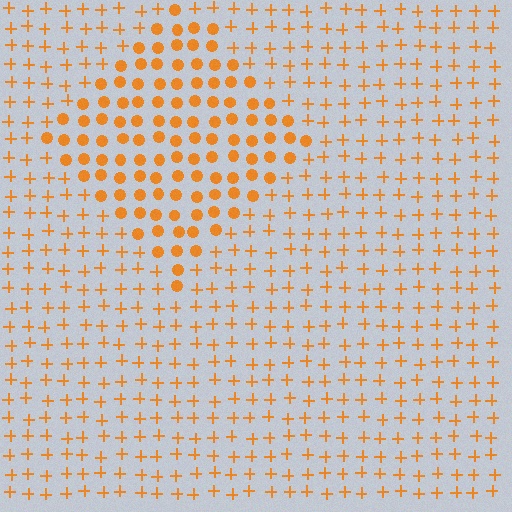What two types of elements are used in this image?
The image uses circles inside the diamond region and plus signs outside it.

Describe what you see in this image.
The image is filled with small orange elements arranged in a uniform grid. A diamond-shaped region contains circles, while the surrounding area contains plus signs. The boundary is defined purely by the change in element shape.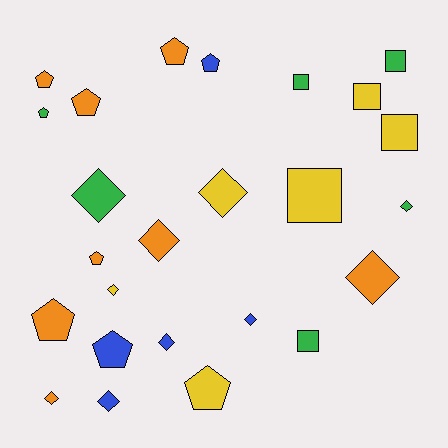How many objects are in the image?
There are 25 objects.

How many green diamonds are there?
There are 2 green diamonds.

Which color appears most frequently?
Orange, with 8 objects.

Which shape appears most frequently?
Diamond, with 10 objects.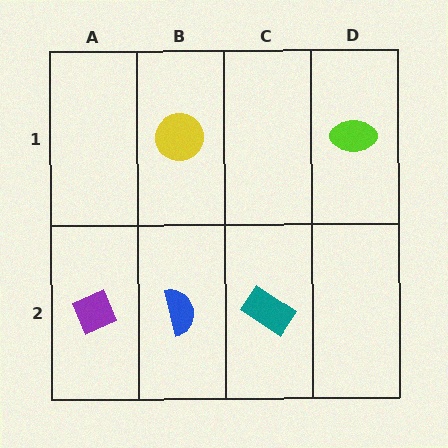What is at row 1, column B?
A yellow circle.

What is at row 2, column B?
A blue semicircle.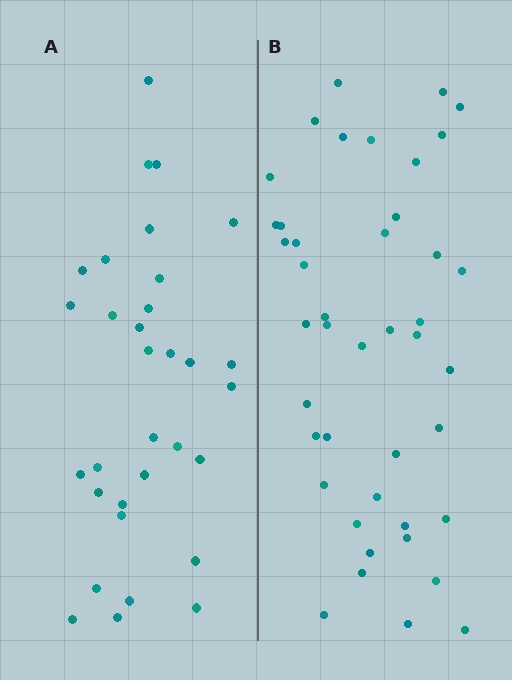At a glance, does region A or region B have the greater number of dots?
Region B (the right region) has more dots.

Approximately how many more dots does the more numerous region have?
Region B has roughly 12 or so more dots than region A.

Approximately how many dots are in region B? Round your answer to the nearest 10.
About 40 dots. (The exact count is 43, which rounds to 40.)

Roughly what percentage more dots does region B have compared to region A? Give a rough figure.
About 35% more.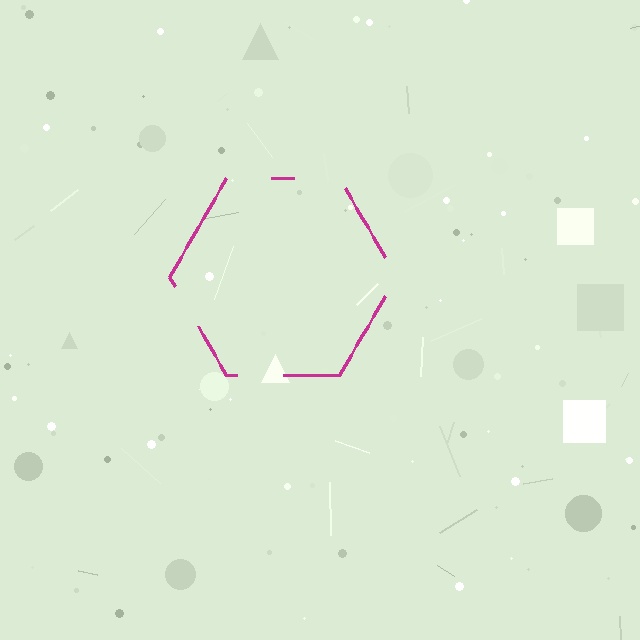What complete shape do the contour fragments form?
The contour fragments form a hexagon.